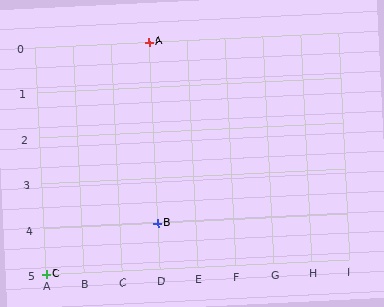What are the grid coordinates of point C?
Point C is at grid coordinates (A, 5).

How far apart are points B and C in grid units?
Points B and C are 3 columns and 1 row apart (about 3.2 grid units diagonally).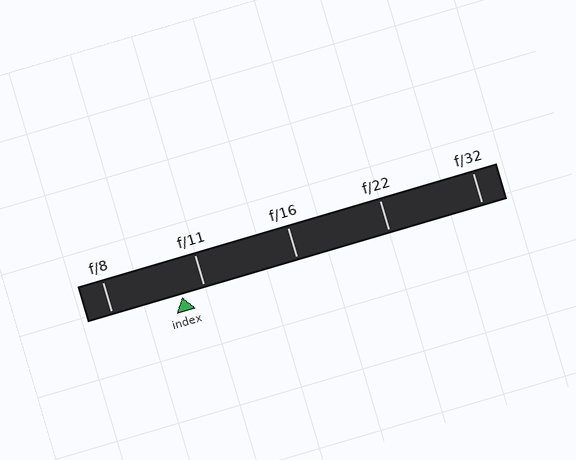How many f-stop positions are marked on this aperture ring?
There are 5 f-stop positions marked.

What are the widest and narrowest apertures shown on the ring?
The widest aperture shown is f/8 and the narrowest is f/32.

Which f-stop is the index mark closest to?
The index mark is closest to f/11.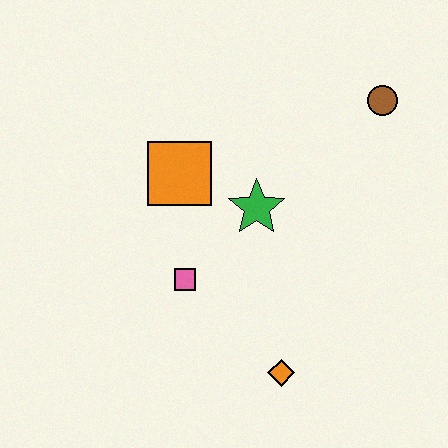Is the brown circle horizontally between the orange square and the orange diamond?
No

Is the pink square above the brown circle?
No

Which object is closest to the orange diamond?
The pink square is closest to the orange diamond.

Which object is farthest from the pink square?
The brown circle is farthest from the pink square.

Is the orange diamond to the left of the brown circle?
Yes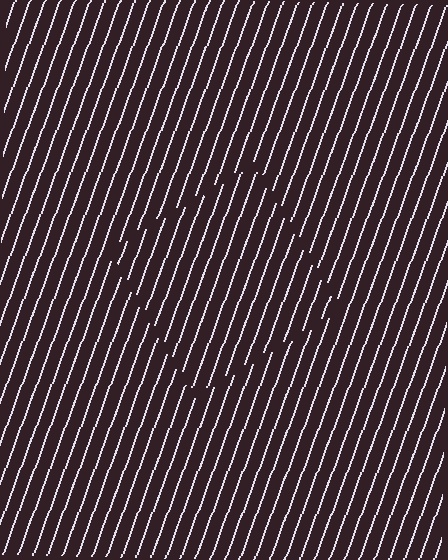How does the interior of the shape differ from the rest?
The interior of the shape contains the same grating, shifted by half a period — the contour is defined by the phase discontinuity where line-ends from the inner and outer gratings abut.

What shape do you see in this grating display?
An illusory square. The interior of the shape contains the same grating, shifted by half a period — the contour is defined by the phase discontinuity where line-ends from the inner and outer gratings abut.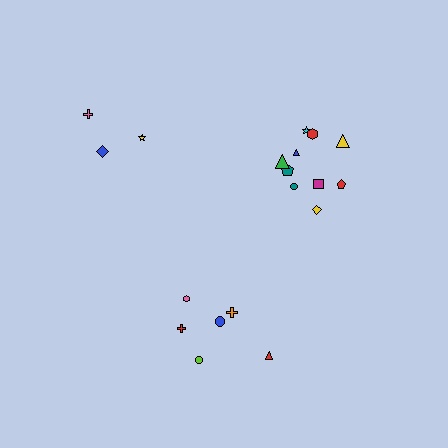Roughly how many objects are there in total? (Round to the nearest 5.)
Roughly 20 objects in total.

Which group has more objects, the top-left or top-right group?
The top-right group.